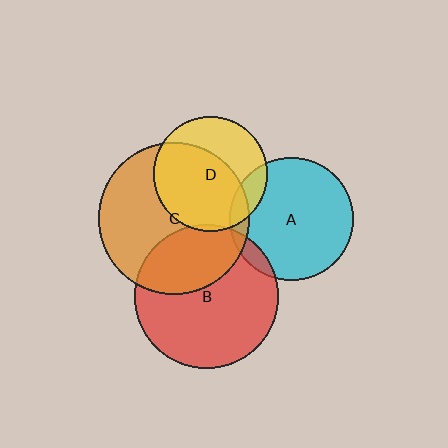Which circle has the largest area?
Circle C (orange).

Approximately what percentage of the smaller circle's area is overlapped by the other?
Approximately 5%.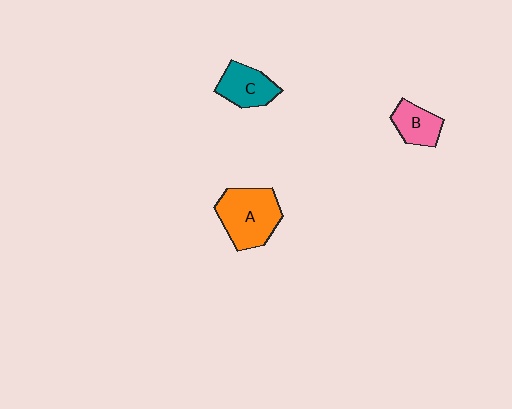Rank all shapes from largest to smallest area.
From largest to smallest: A (orange), C (teal), B (pink).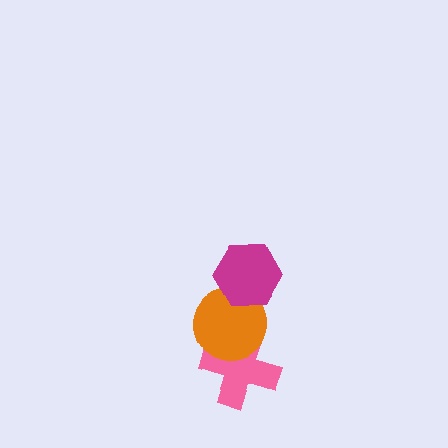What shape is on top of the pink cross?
The orange circle is on top of the pink cross.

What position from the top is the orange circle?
The orange circle is 2nd from the top.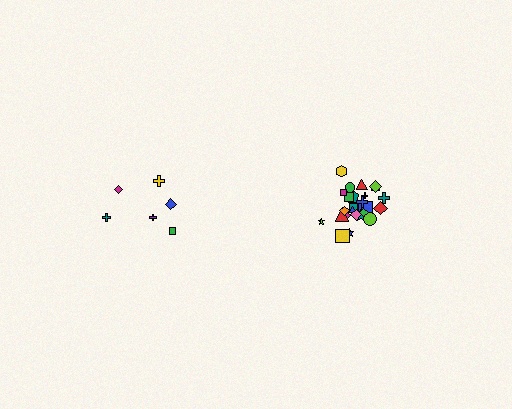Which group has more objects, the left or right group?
The right group.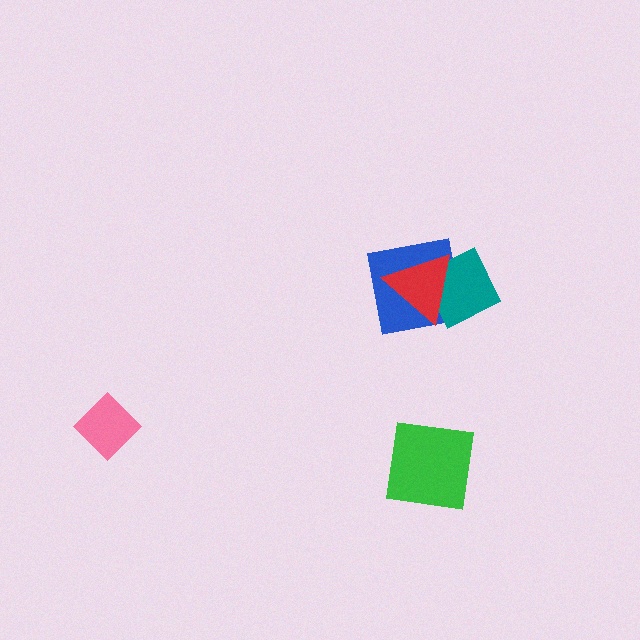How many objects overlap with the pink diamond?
0 objects overlap with the pink diamond.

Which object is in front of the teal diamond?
The red triangle is in front of the teal diamond.